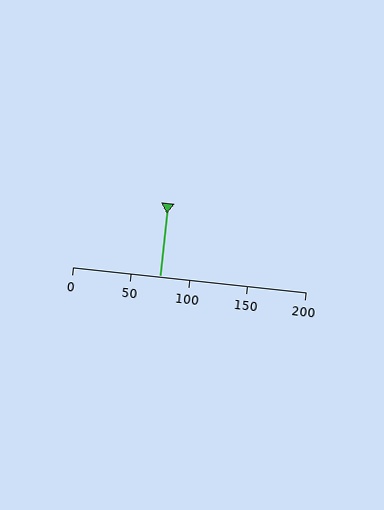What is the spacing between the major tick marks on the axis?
The major ticks are spaced 50 apart.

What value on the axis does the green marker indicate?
The marker indicates approximately 75.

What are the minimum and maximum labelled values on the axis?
The axis runs from 0 to 200.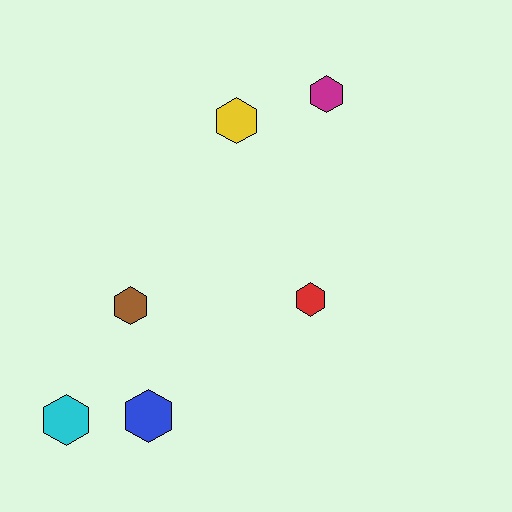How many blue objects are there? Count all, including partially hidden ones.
There is 1 blue object.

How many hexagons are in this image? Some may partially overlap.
There are 6 hexagons.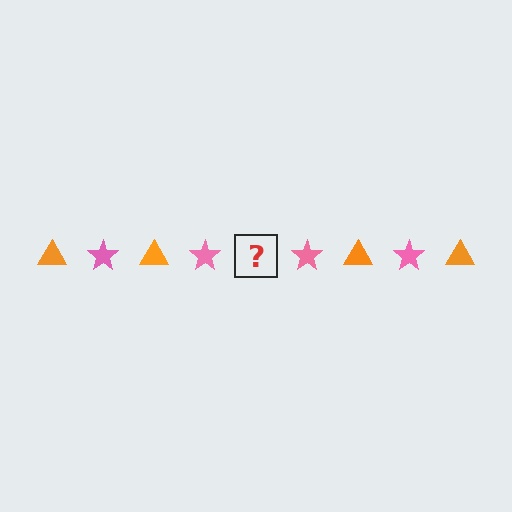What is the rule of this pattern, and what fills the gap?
The rule is that the pattern alternates between orange triangle and pink star. The gap should be filled with an orange triangle.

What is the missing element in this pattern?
The missing element is an orange triangle.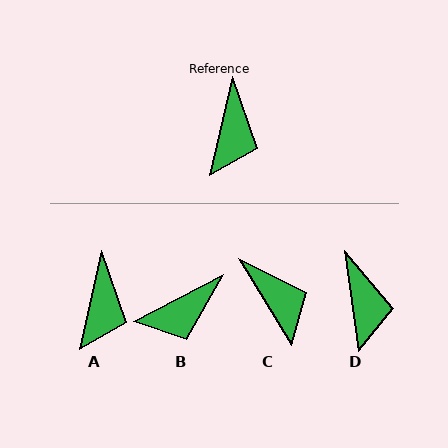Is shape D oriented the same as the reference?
No, it is off by about 21 degrees.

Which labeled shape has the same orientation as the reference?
A.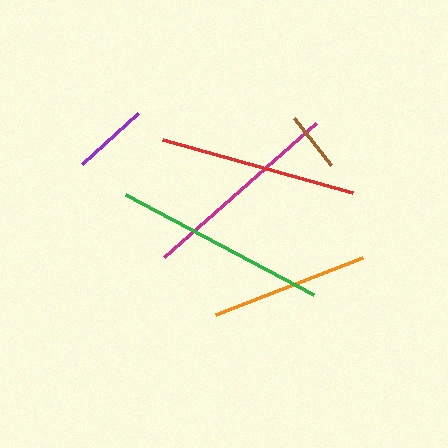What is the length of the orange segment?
The orange segment is approximately 157 pixels long.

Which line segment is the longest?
The green line is the longest at approximately 213 pixels.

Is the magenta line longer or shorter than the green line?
The green line is longer than the magenta line.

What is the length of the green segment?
The green segment is approximately 213 pixels long.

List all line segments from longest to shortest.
From longest to shortest: green, magenta, red, orange, purple, brown.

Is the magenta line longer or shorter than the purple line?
The magenta line is longer than the purple line.